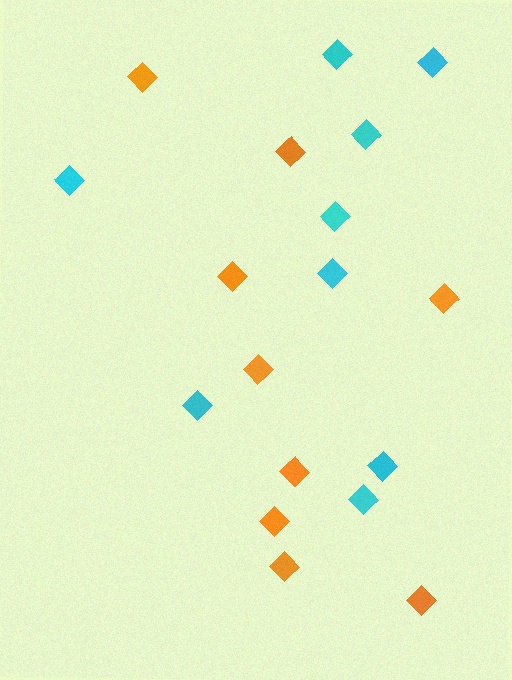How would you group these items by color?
There are 2 groups: one group of orange diamonds (9) and one group of cyan diamonds (9).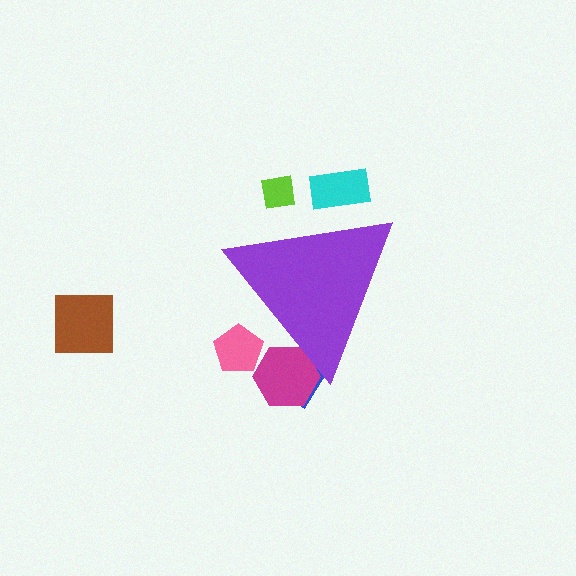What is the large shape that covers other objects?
A purple triangle.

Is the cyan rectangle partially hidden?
Yes, the cyan rectangle is partially hidden behind the purple triangle.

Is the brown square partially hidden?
No, the brown square is fully visible.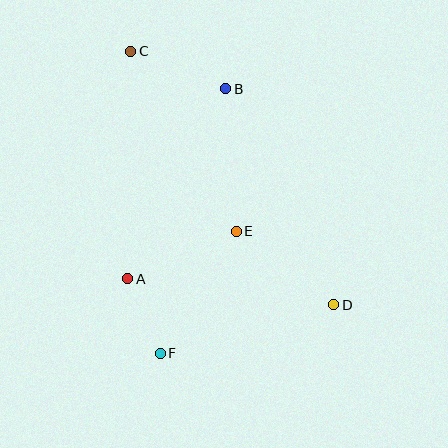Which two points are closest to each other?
Points A and F are closest to each other.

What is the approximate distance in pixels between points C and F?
The distance between C and F is approximately 303 pixels.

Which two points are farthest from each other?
Points C and D are farthest from each other.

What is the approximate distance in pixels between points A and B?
The distance between A and B is approximately 214 pixels.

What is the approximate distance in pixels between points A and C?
The distance between A and C is approximately 228 pixels.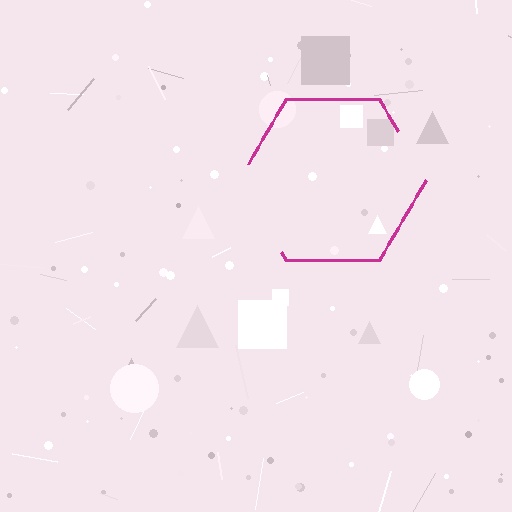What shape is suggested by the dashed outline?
The dashed outline suggests a hexagon.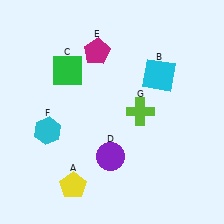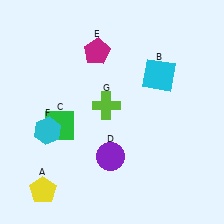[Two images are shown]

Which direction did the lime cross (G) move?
The lime cross (G) moved left.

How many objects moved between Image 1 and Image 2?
3 objects moved between the two images.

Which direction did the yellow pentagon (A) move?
The yellow pentagon (A) moved left.